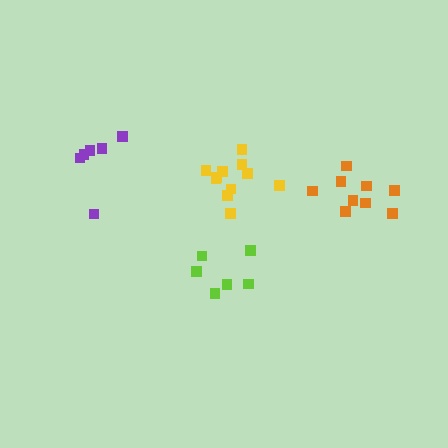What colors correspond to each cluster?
The clusters are colored: yellow, orange, purple, lime.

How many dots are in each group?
Group 1: 11 dots, Group 2: 9 dots, Group 3: 6 dots, Group 4: 6 dots (32 total).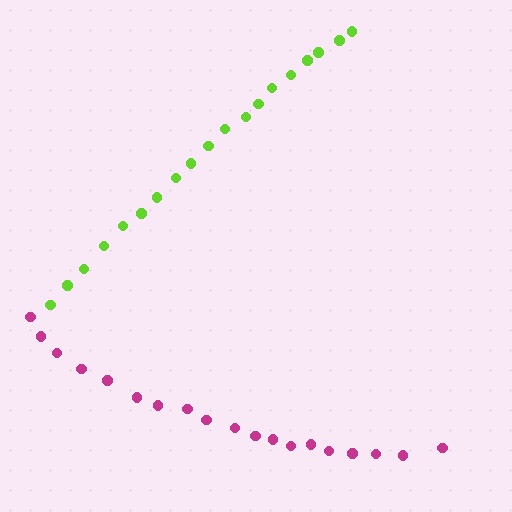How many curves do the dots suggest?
There are 2 distinct paths.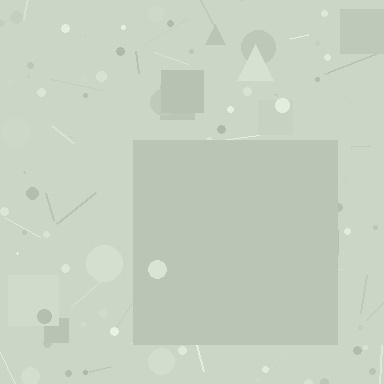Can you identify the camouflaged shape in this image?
The camouflaged shape is a square.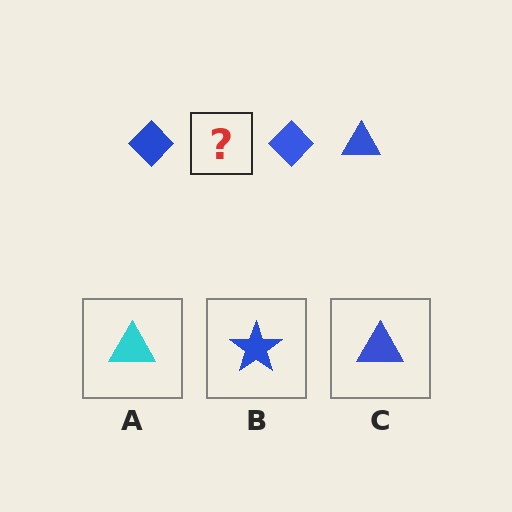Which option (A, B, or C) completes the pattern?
C.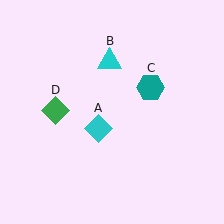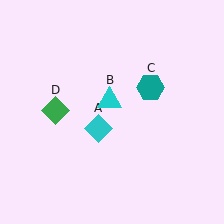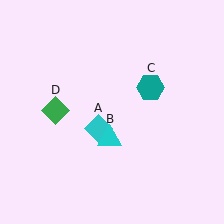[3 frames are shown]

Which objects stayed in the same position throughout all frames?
Cyan diamond (object A) and teal hexagon (object C) and green diamond (object D) remained stationary.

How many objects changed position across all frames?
1 object changed position: cyan triangle (object B).